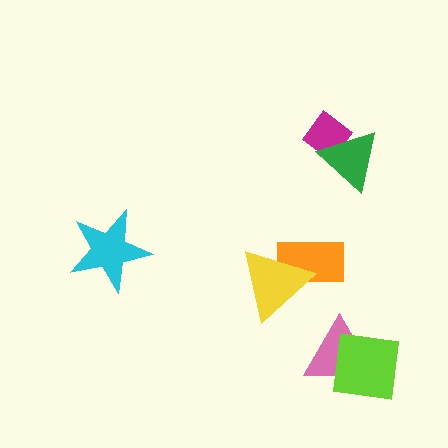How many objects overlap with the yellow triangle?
1 object overlaps with the yellow triangle.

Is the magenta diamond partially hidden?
Yes, it is partially covered by another shape.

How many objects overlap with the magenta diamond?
1 object overlaps with the magenta diamond.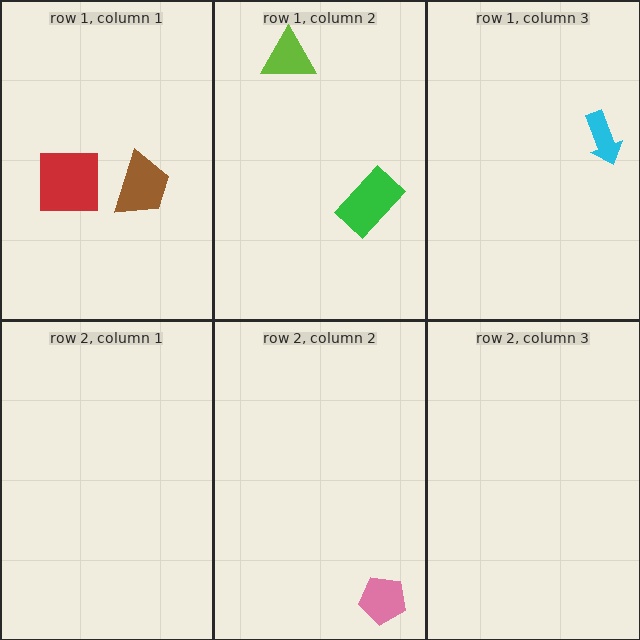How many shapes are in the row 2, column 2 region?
1.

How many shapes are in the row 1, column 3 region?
1.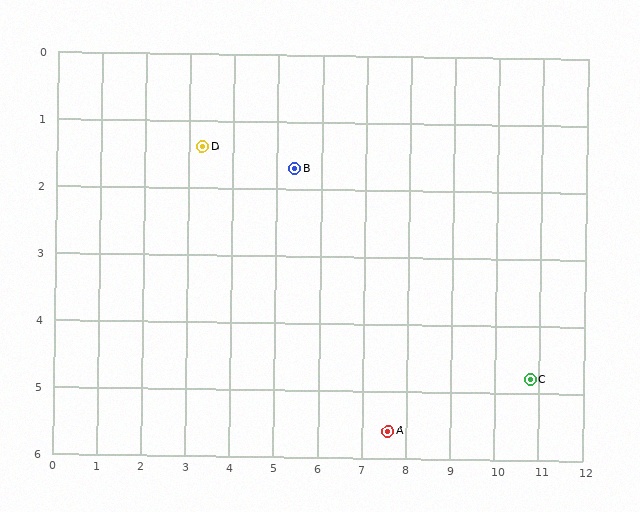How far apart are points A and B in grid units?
Points A and B are about 4.5 grid units apart.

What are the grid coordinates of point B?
Point B is at approximately (5.4, 1.7).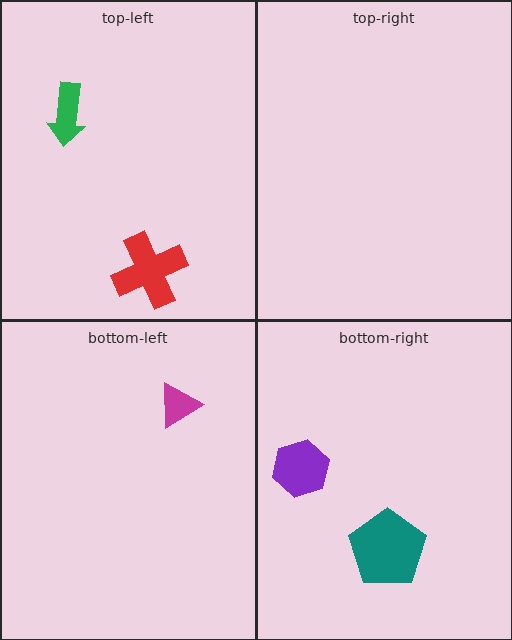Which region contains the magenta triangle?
The bottom-left region.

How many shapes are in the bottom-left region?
1.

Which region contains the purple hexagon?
The bottom-right region.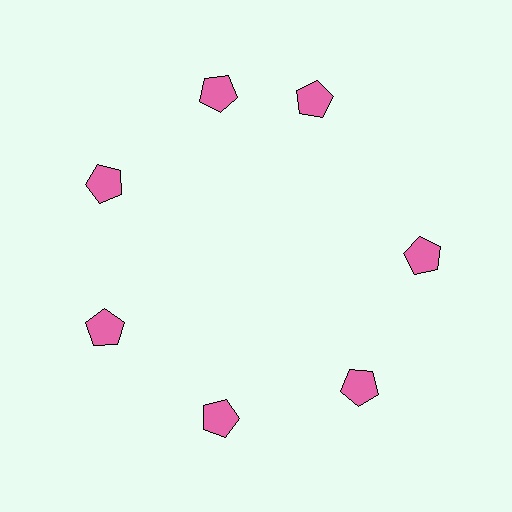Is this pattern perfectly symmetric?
No. The 7 pink pentagons are arranged in a ring, but one element near the 1 o'clock position is rotated out of alignment along the ring, breaking the 7-fold rotational symmetry.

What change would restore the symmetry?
The symmetry would be restored by rotating it back into even spacing with its neighbors so that all 7 pentagons sit at equal angles and equal distance from the center.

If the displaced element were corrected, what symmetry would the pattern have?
It would have 7-fold rotational symmetry — the pattern would map onto itself every 51 degrees.